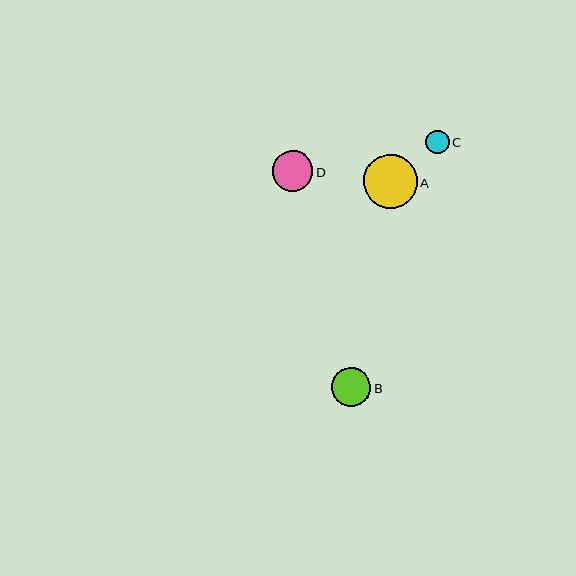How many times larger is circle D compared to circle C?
Circle D is approximately 1.7 times the size of circle C.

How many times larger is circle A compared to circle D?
Circle A is approximately 1.3 times the size of circle D.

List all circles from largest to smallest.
From largest to smallest: A, D, B, C.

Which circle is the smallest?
Circle C is the smallest with a size of approximately 24 pixels.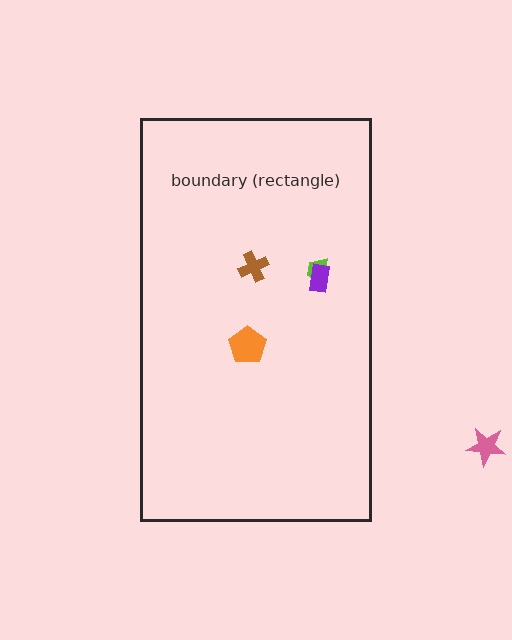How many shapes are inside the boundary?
4 inside, 1 outside.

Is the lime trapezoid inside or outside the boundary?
Inside.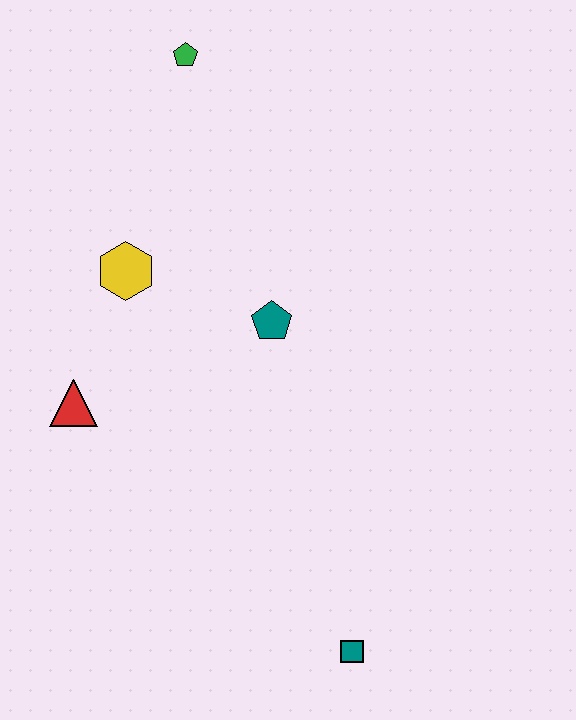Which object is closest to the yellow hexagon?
The red triangle is closest to the yellow hexagon.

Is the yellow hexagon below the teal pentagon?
No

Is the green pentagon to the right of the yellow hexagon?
Yes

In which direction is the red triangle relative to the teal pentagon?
The red triangle is to the left of the teal pentagon.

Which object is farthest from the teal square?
The green pentagon is farthest from the teal square.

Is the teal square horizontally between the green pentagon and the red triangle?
No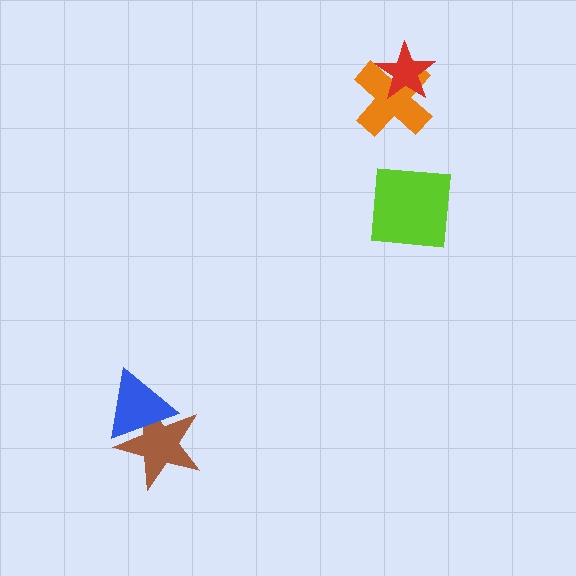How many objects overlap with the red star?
1 object overlaps with the red star.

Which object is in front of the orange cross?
The red star is in front of the orange cross.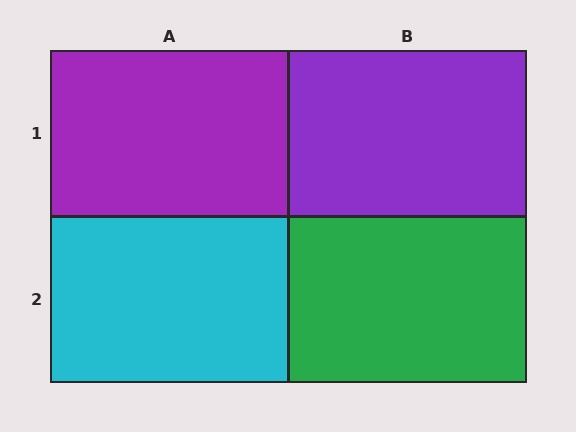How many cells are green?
1 cell is green.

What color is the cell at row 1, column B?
Purple.